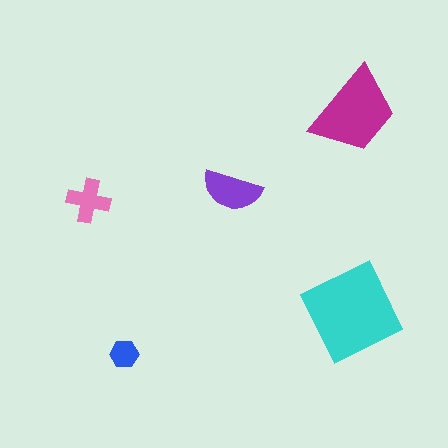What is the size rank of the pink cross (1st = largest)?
4th.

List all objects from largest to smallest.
The cyan diamond, the magenta trapezoid, the purple semicircle, the pink cross, the blue hexagon.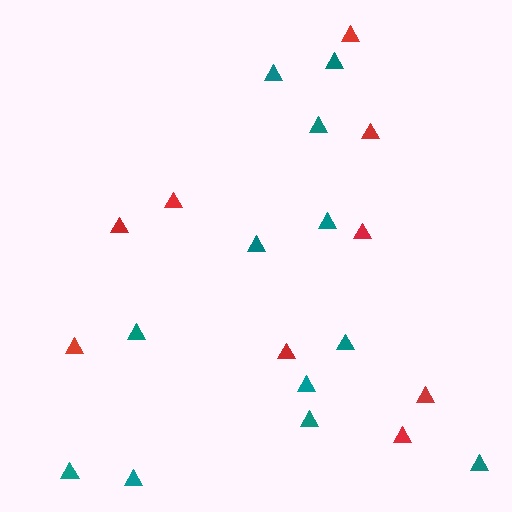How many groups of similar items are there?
There are 2 groups: one group of teal triangles (12) and one group of red triangles (9).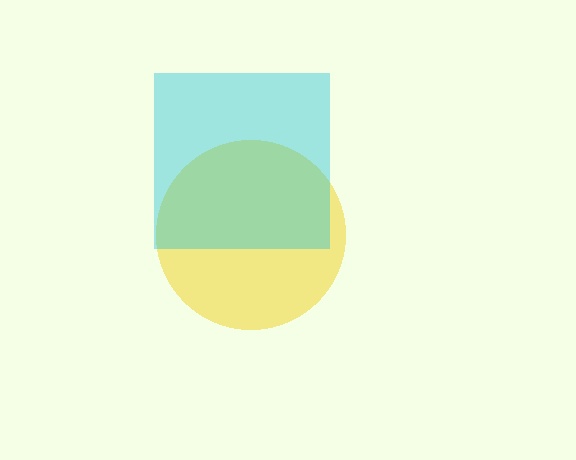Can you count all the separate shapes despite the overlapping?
Yes, there are 2 separate shapes.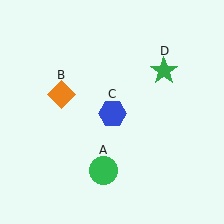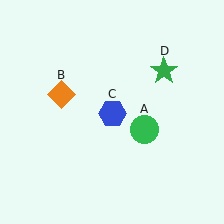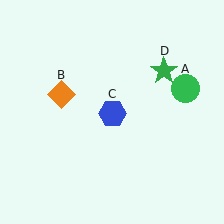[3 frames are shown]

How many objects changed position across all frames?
1 object changed position: green circle (object A).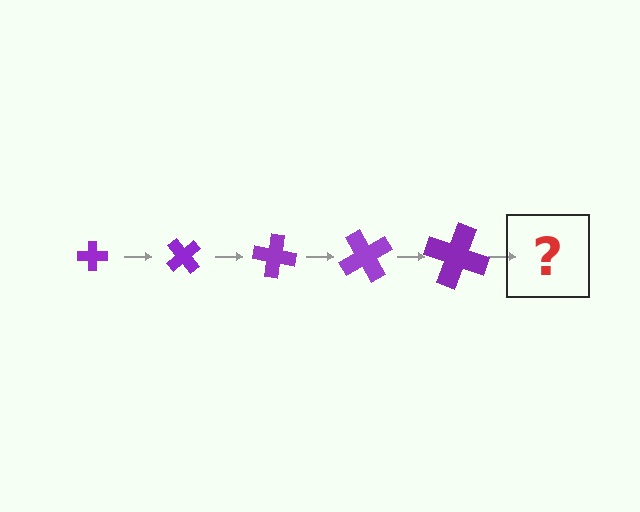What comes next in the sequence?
The next element should be a cross, larger than the previous one and rotated 250 degrees from the start.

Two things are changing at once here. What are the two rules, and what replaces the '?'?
The two rules are that the cross grows larger each step and it rotates 50 degrees each step. The '?' should be a cross, larger than the previous one and rotated 250 degrees from the start.